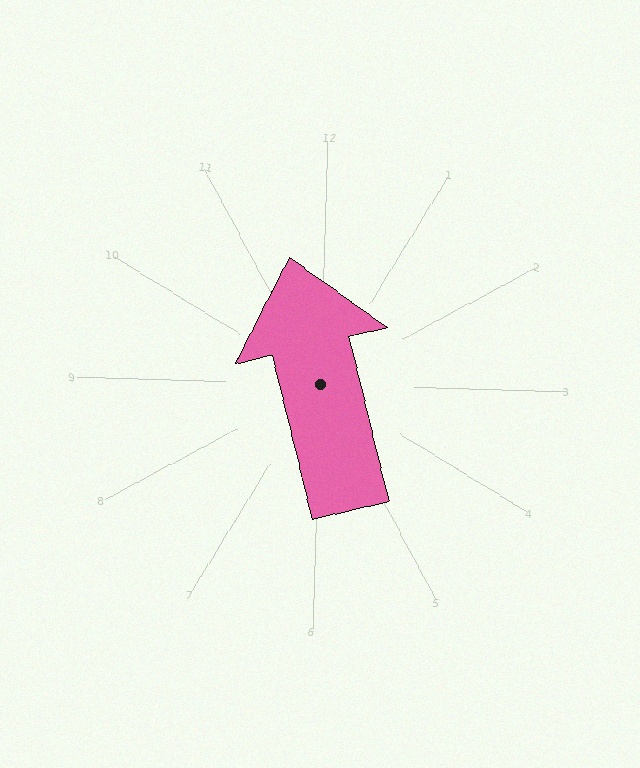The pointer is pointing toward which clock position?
Roughly 11 o'clock.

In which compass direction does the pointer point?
North.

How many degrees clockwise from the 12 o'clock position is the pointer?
Approximately 345 degrees.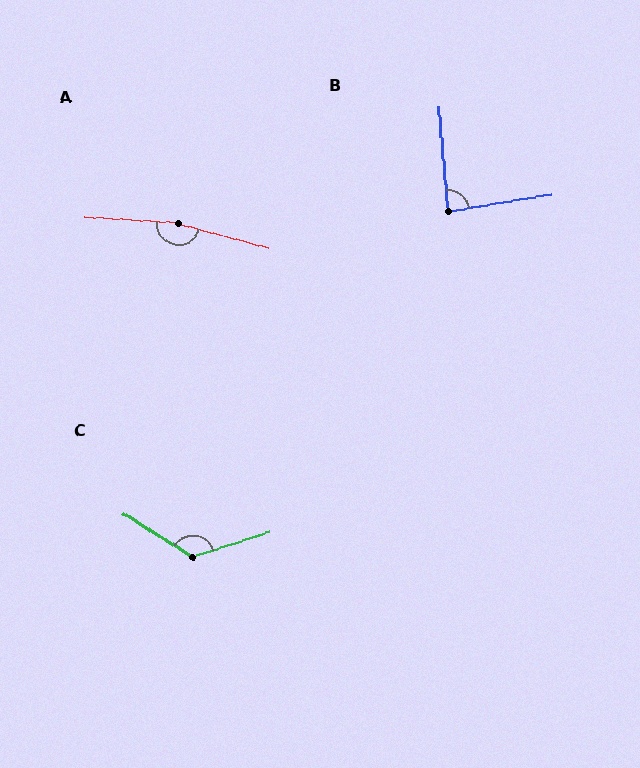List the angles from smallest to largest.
B (86°), C (130°), A (168°).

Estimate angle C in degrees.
Approximately 130 degrees.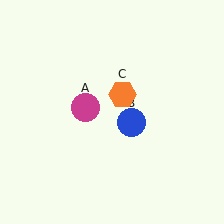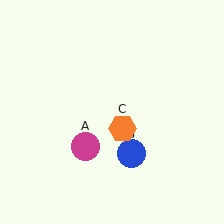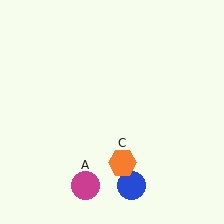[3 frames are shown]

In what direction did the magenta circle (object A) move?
The magenta circle (object A) moved down.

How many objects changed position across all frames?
3 objects changed position: magenta circle (object A), blue circle (object B), orange hexagon (object C).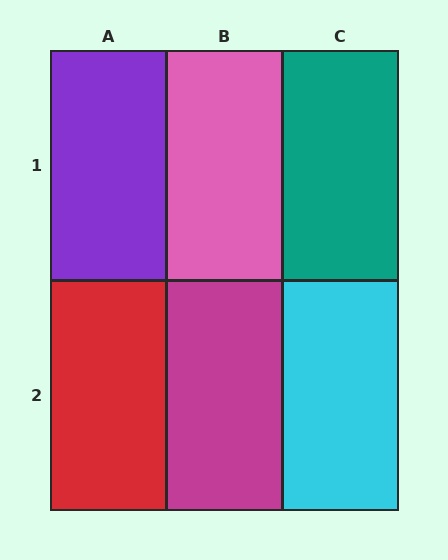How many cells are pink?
1 cell is pink.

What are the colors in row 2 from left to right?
Red, magenta, cyan.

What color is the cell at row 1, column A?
Purple.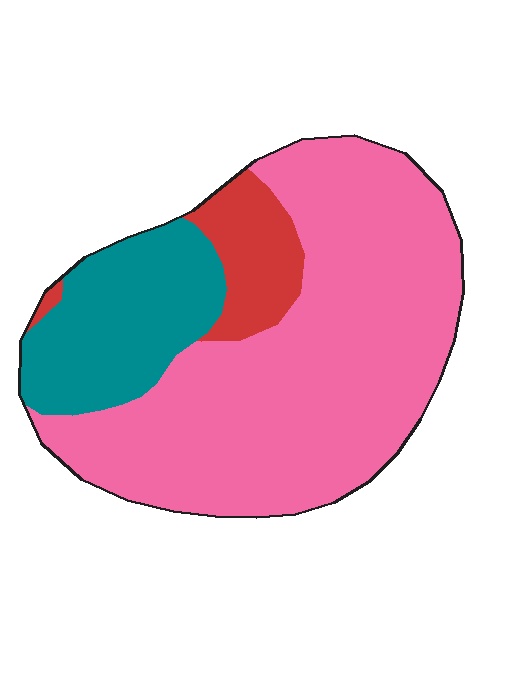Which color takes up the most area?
Pink, at roughly 70%.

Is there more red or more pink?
Pink.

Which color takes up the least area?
Red, at roughly 10%.